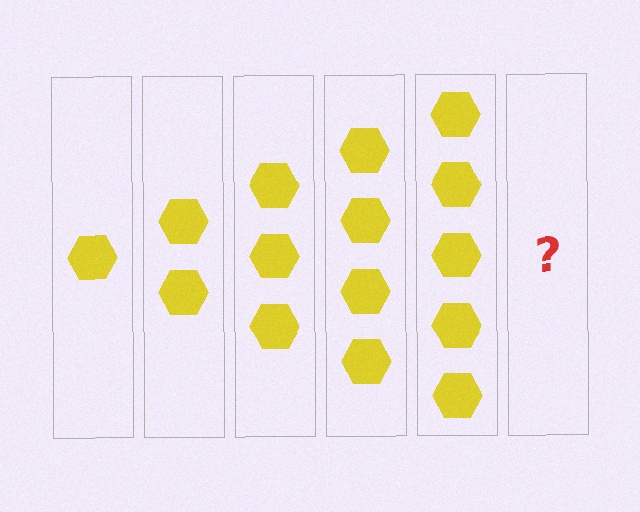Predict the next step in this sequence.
The next step is 6 hexagons.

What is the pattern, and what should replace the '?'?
The pattern is that each step adds one more hexagon. The '?' should be 6 hexagons.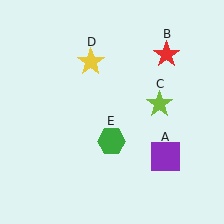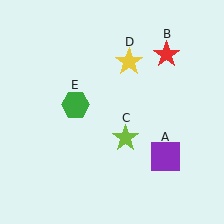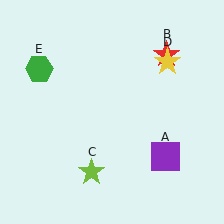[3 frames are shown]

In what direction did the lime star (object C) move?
The lime star (object C) moved down and to the left.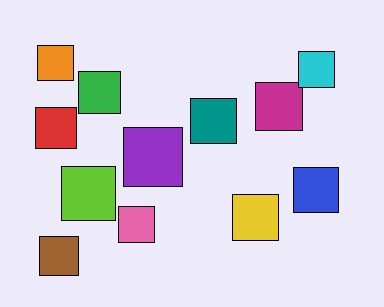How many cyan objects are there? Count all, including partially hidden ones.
There is 1 cyan object.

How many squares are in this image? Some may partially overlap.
There are 12 squares.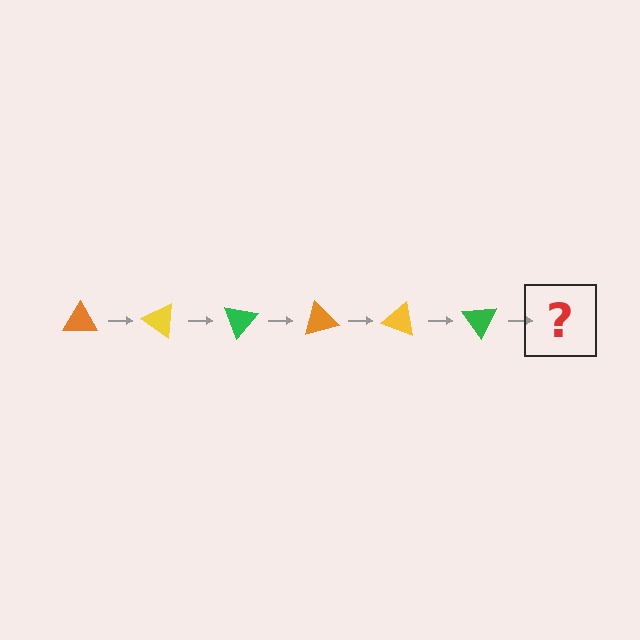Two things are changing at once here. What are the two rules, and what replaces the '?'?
The two rules are that it rotates 35 degrees each step and the color cycles through orange, yellow, and green. The '?' should be an orange triangle, rotated 210 degrees from the start.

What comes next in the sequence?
The next element should be an orange triangle, rotated 210 degrees from the start.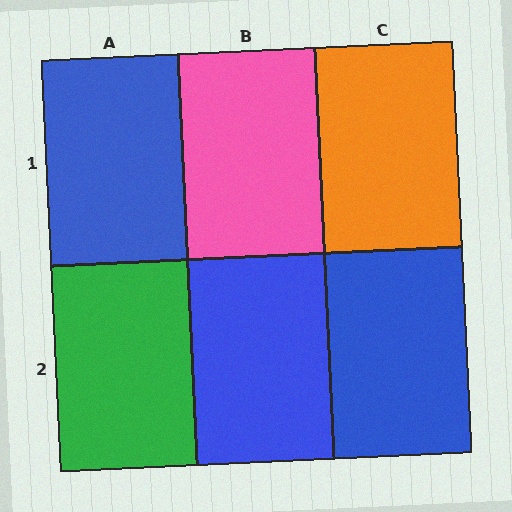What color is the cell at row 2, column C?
Blue.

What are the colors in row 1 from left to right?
Blue, pink, orange.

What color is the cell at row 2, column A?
Green.